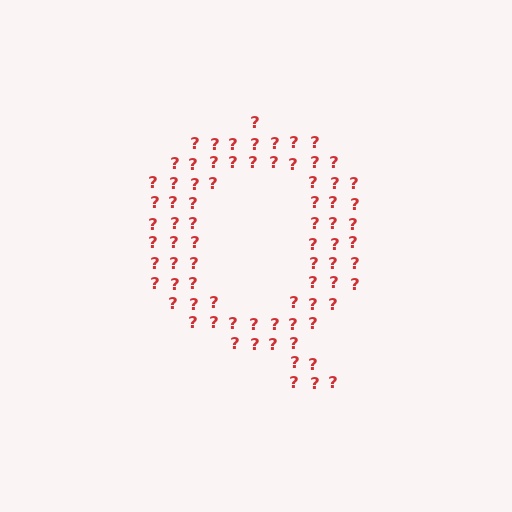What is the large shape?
The large shape is the letter Q.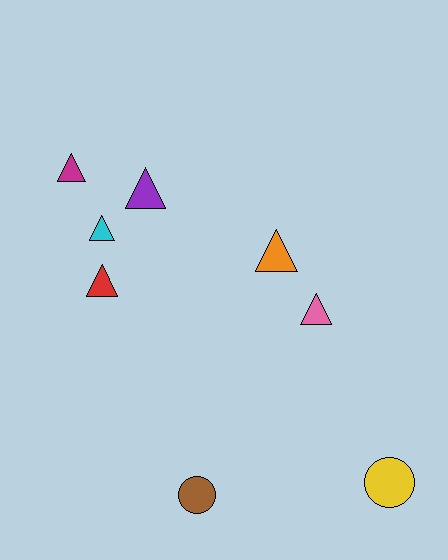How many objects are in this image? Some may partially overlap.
There are 8 objects.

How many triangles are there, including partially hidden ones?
There are 6 triangles.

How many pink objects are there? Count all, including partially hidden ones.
There is 1 pink object.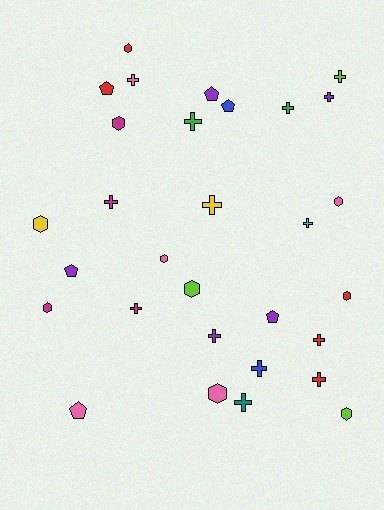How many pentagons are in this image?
There are 6 pentagons.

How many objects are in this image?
There are 30 objects.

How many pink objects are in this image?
There are 5 pink objects.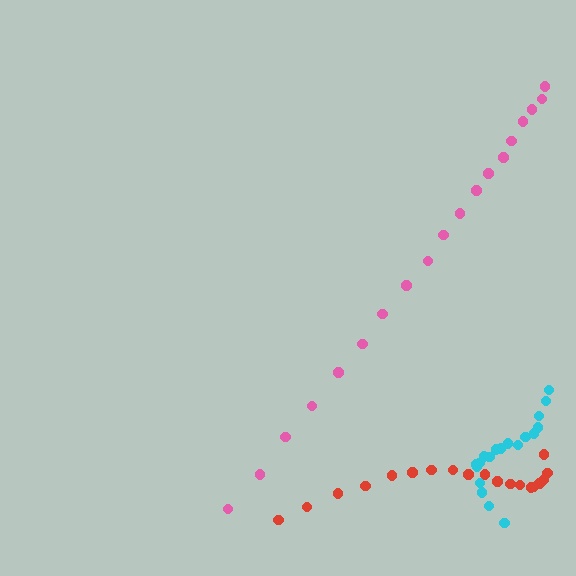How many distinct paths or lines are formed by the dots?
There are 3 distinct paths.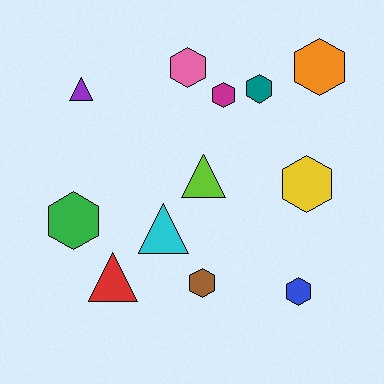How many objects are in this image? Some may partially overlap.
There are 12 objects.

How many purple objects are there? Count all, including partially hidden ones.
There is 1 purple object.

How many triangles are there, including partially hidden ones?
There are 4 triangles.